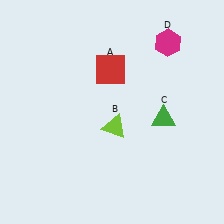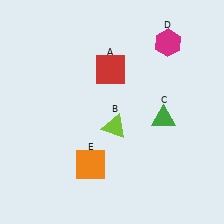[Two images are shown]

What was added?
An orange square (E) was added in Image 2.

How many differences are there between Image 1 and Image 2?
There is 1 difference between the two images.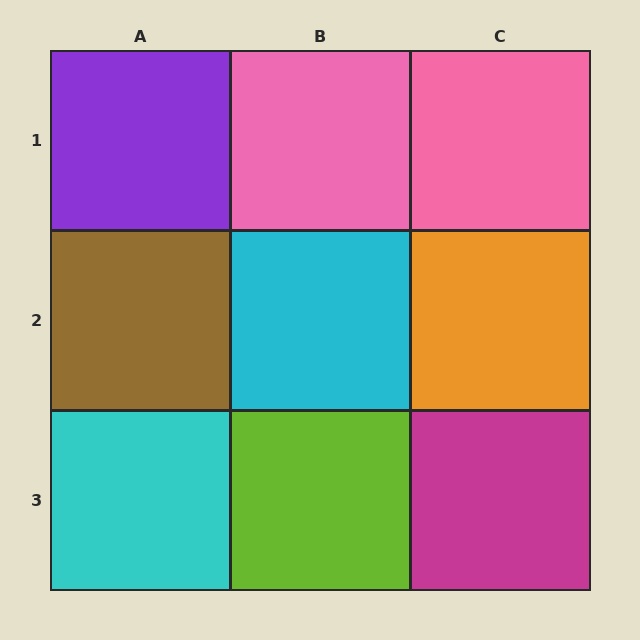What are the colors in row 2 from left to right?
Brown, cyan, orange.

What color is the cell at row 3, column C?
Magenta.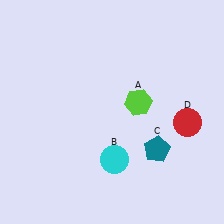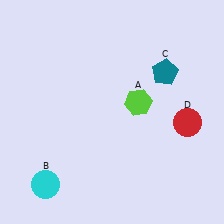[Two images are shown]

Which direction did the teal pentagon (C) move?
The teal pentagon (C) moved up.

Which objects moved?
The objects that moved are: the cyan circle (B), the teal pentagon (C).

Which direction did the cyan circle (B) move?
The cyan circle (B) moved left.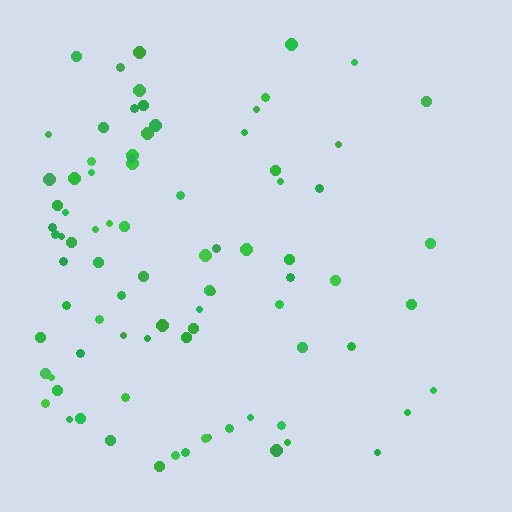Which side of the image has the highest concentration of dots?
The left.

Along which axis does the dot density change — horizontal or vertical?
Horizontal.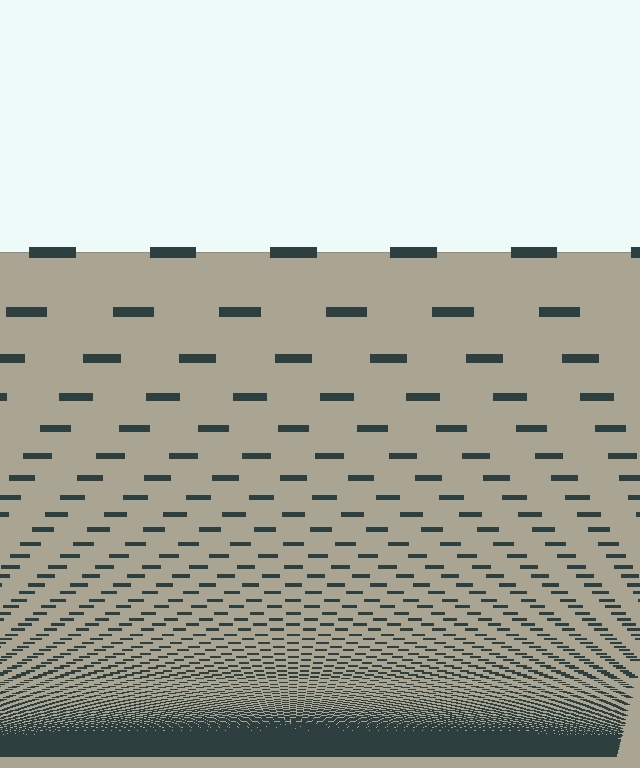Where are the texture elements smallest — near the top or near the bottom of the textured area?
Near the bottom.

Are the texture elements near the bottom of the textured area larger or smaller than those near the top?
Smaller. The gradient is inverted — elements near the bottom are smaller and denser.